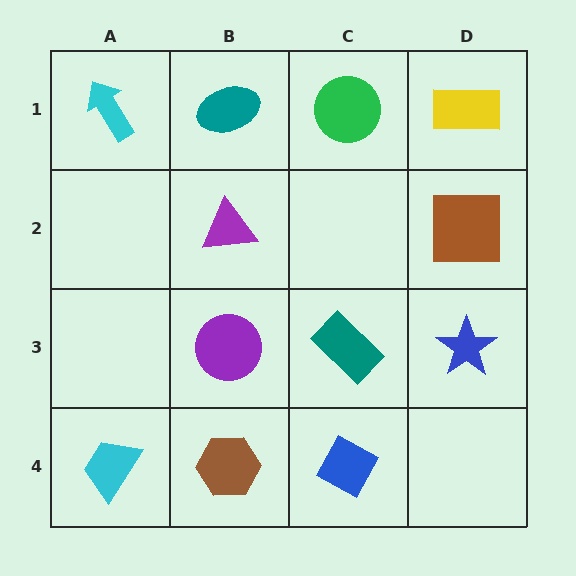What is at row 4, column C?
A blue diamond.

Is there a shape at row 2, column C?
No, that cell is empty.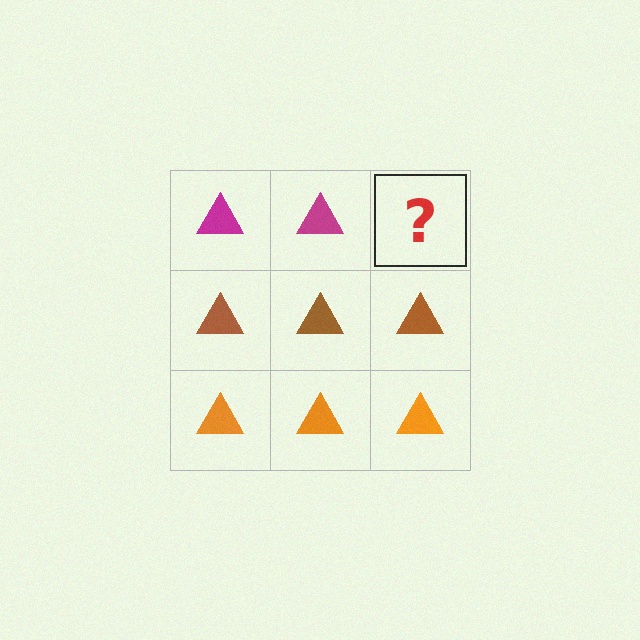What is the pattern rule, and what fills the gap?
The rule is that each row has a consistent color. The gap should be filled with a magenta triangle.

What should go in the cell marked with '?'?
The missing cell should contain a magenta triangle.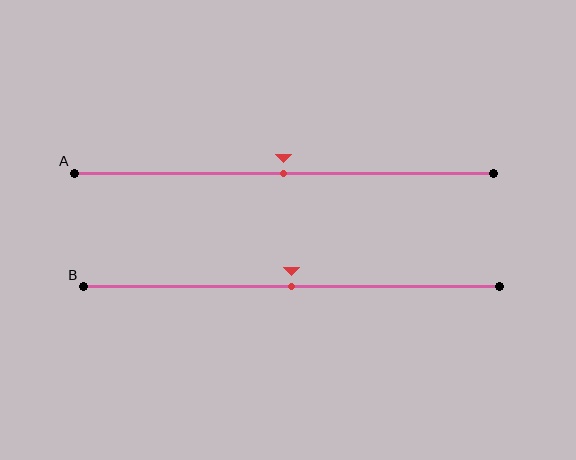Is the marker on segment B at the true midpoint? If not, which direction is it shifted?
Yes, the marker on segment B is at the true midpoint.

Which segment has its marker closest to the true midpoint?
Segment A has its marker closest to the true midpoint.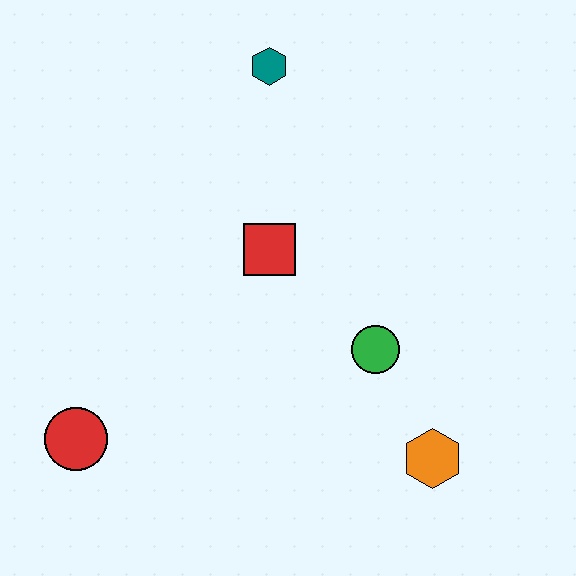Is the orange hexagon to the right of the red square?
Yes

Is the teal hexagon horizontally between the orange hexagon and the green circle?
No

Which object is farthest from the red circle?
The teal hexagon is farthest from the red circle.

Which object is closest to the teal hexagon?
The red square is closest to the teal hexagon.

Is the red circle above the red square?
No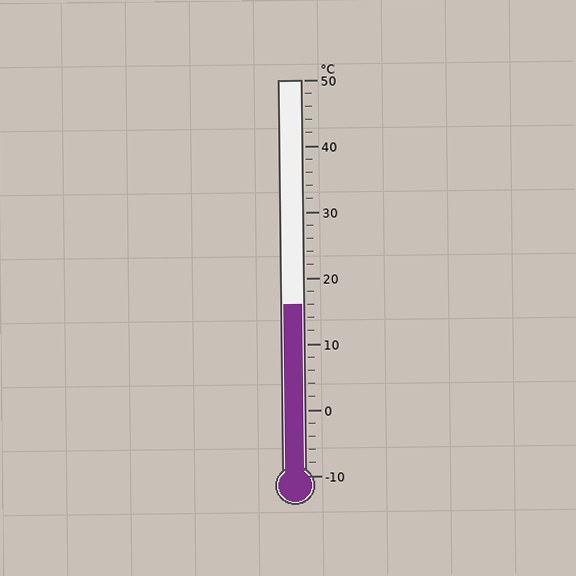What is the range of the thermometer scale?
The thermometer scale ranges from -10°C to 50°C.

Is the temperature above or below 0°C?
The temperature is above 0°C.